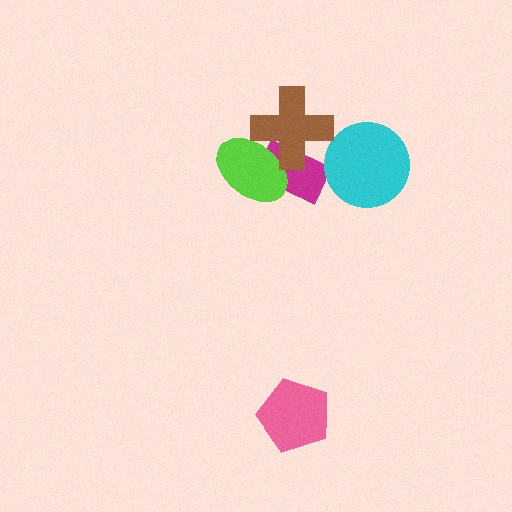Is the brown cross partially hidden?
No, no other shape covers it.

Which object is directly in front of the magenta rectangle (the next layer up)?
The lime ellipse is directly in front of the magenta rectangle.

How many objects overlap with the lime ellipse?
2 objects overlap with the lime ellipse.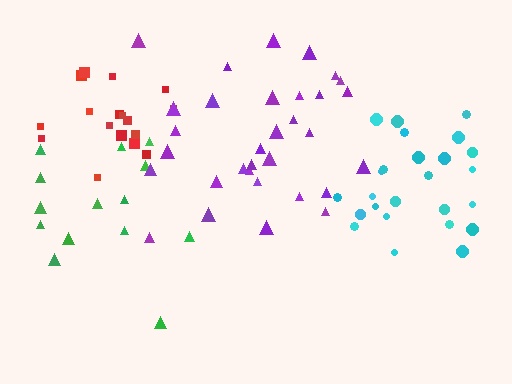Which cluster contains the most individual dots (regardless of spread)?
Purple (32).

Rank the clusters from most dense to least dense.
cyan, red, purple, green.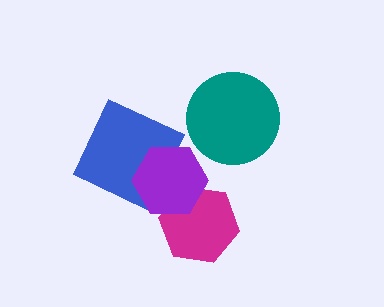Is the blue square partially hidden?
Yes, it is partially covered by another shape.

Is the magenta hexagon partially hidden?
Yes, it is partially covered by another shape.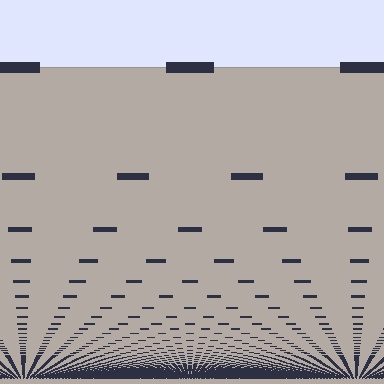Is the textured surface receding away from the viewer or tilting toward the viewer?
The surface appears to tilt toward the viewer. Texture elements get larger and sparser toward the top.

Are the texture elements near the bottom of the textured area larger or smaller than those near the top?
Smaller. The gradient is inverted — elements near the bottom are smaller and denser.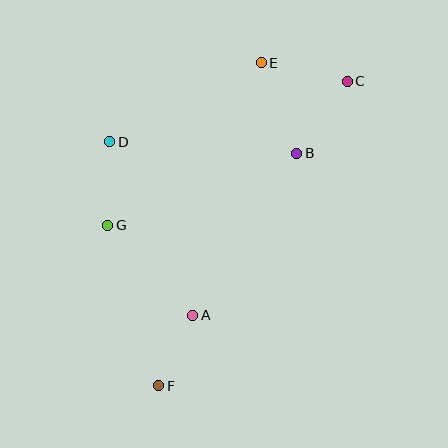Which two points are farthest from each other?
Points C and F are farthest from each other.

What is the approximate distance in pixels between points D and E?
The distance between D and E is approximately 171 pixels.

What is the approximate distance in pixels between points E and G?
The distance between E and G is approximately 224 pixels.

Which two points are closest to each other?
Points A and F are closest to each other.